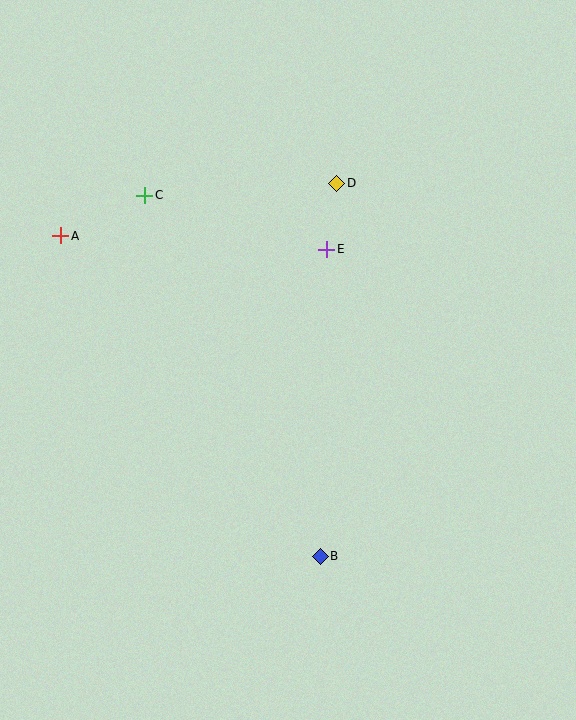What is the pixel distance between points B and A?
The distance between B and A is 412 pixels.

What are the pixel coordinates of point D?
Point D is at (337, 183).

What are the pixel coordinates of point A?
Point A is at (61, 236).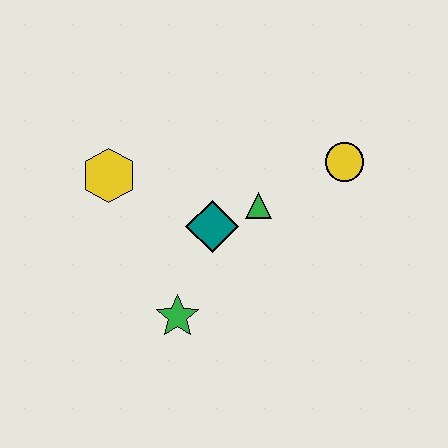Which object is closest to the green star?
The teal diamond is closest to the green star.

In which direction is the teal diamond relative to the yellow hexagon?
The teal diamond is to the right of the yellow hexagon.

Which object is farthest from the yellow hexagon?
The yellow circle is farthest from the yellow hexagon.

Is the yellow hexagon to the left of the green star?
Yes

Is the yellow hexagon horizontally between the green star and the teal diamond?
No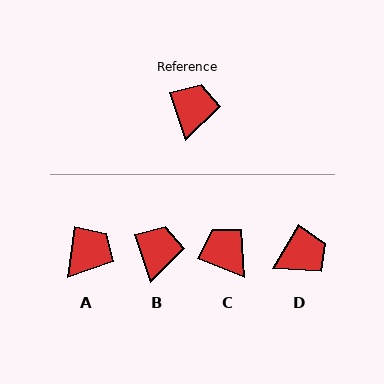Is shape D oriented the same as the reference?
No, it is off by about 48 degrees.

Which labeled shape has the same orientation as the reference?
B.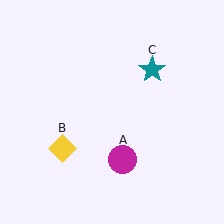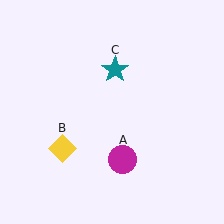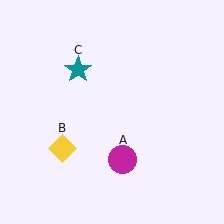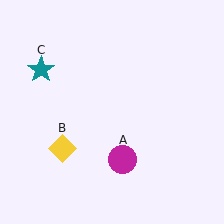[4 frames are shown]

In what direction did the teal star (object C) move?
The teal star (object C) moved left.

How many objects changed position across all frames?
1 object changed position: teal star (object C).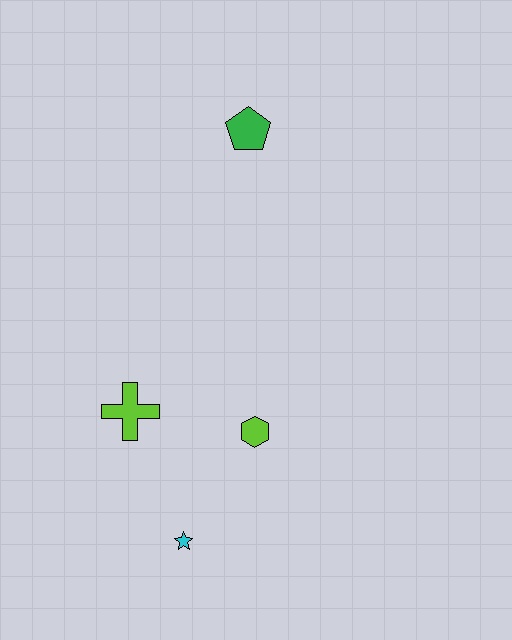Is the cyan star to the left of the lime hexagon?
Yes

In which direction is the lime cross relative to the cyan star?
The lime cross is above the cyan star.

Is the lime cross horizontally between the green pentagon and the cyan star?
No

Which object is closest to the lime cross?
The lime hexagon is closest to the lime cross.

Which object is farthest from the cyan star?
The green pentagon is farthest from the cyan star.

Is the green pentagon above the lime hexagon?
Yes